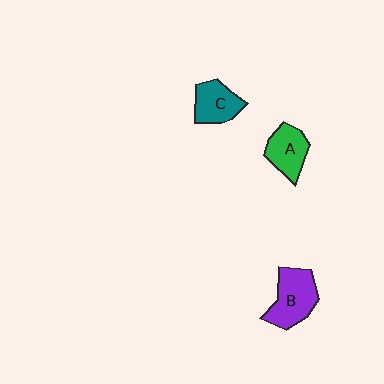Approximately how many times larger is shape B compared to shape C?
Approximately 1.3 times.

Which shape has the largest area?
Shape B (purple).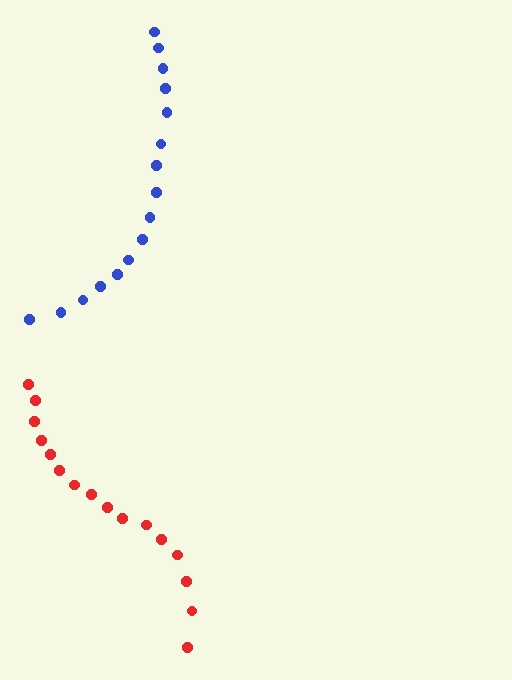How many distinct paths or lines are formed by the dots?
There are 2 distinct paths.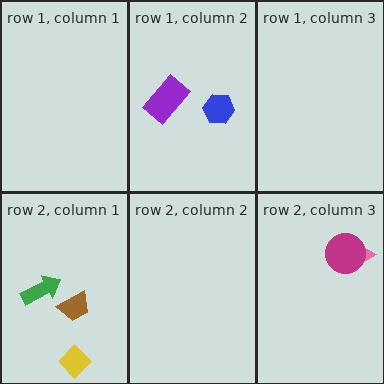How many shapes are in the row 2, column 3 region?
2.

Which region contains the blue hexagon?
The row 1, column 2 region.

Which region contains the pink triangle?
The row 2, column 3 region.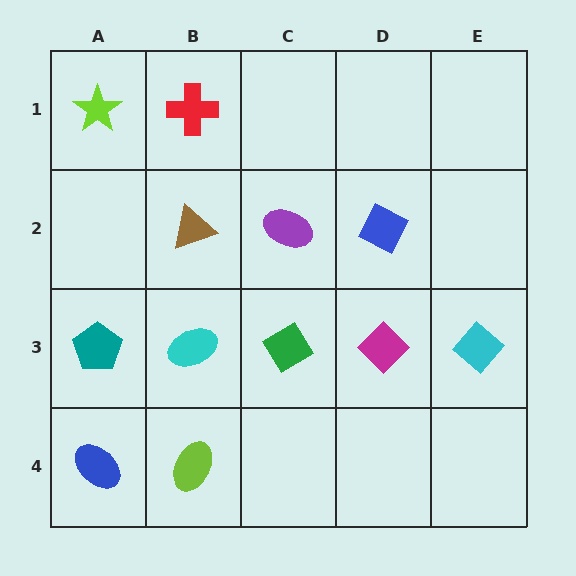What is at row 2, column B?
A brown triangle.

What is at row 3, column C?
A green diamond.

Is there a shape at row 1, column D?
No, that cell is empty.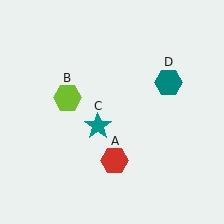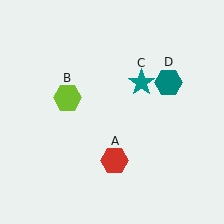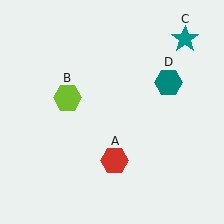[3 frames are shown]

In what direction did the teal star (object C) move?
The teal star (object C) moved up and to the right.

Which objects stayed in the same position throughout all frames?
Red hexagon (object A) and lime hexagon (object B) and teal hexagon (object D) remained stationary.